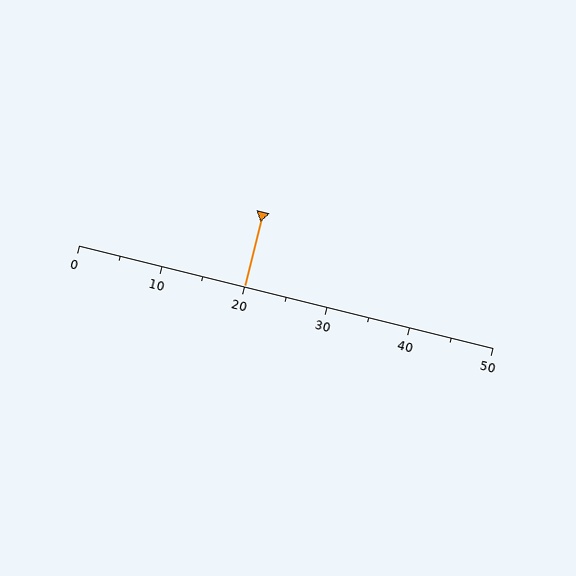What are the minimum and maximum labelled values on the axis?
The axis runs from 0 to 50.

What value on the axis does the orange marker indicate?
The marker indicates approximately 20.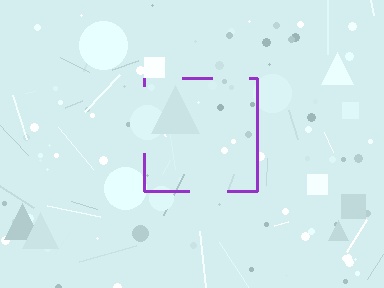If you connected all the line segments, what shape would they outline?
They would outline a square.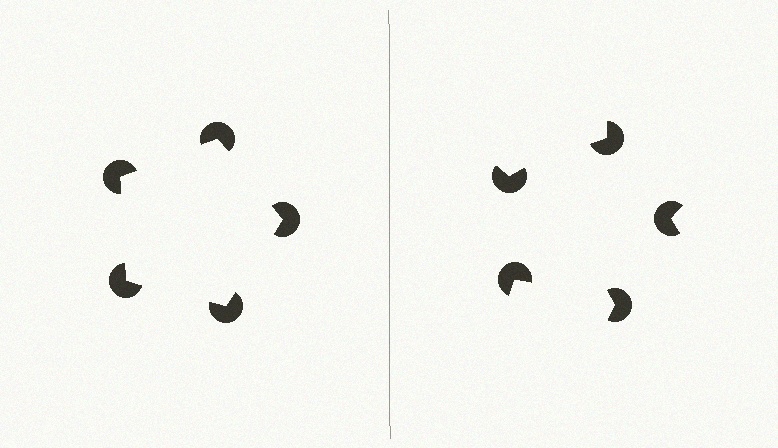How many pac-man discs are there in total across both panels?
10 — 5 on each side.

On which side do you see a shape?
An illusory pentagon appears on the left side. On the right side the wedge cuts are rotated, so no coherent shape forms.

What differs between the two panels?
The pac-man discs are positioned identically on both sides; only the wedge orientations differ. On the left they align to a pentagon; on the right they are misaligned.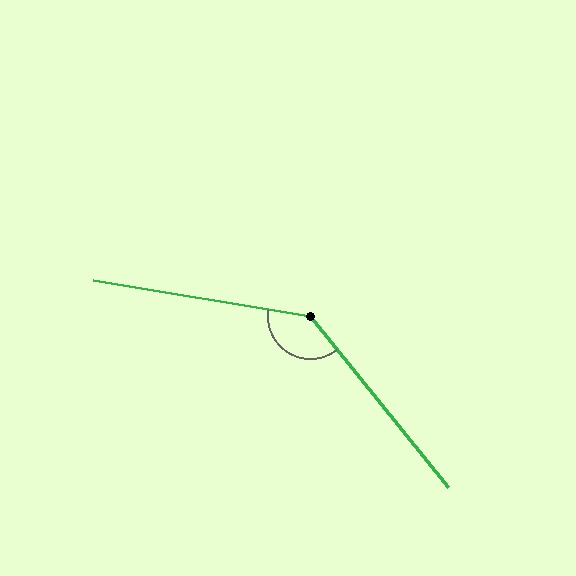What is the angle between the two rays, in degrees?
Approximately 138 degrees.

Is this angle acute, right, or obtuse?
It is obtuse.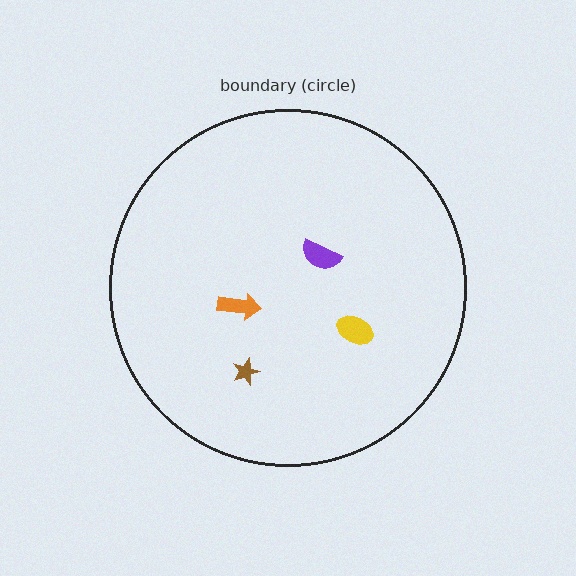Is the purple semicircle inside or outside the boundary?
Inside.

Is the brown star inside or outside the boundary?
Inside.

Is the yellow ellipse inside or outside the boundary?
Inside.